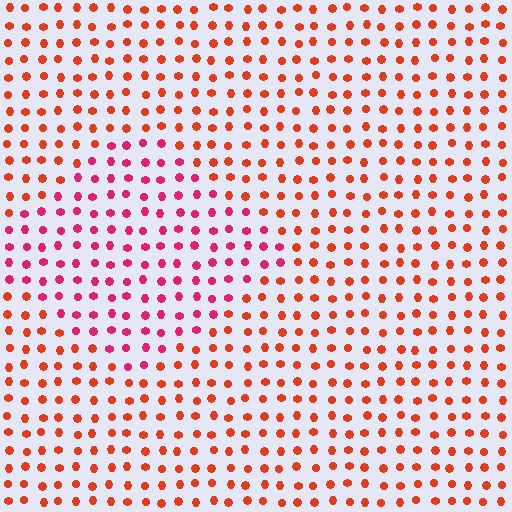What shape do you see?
I see a diamond.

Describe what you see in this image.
The image is filled with small red elements in a uniform arrangement. A diamond-shaped region is visible where the elements are tinted to a slightly different hue, forming a subtle color boundary.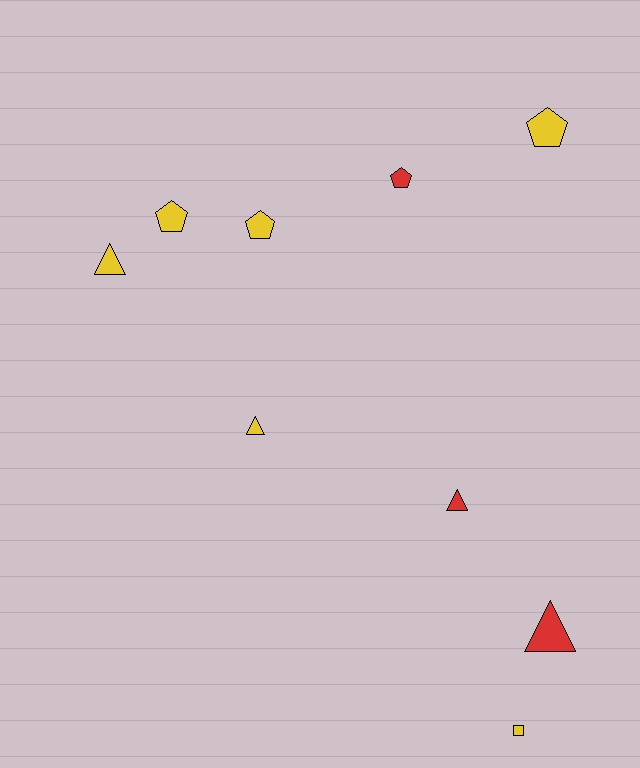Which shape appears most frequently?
Pentagon, with 4 objects.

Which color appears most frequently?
Yellow, with 6 objects.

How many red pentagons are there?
There is 1 red pentagon.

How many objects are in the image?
There are 9 objects.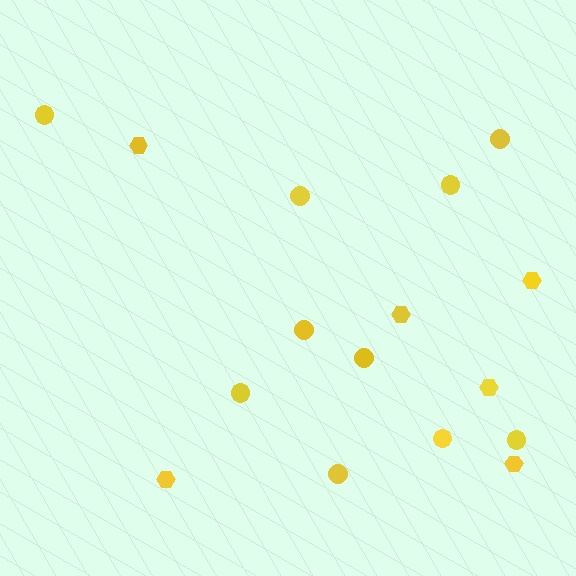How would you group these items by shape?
There are 2 groups: one group of circles (10) and one group of hexagons (6).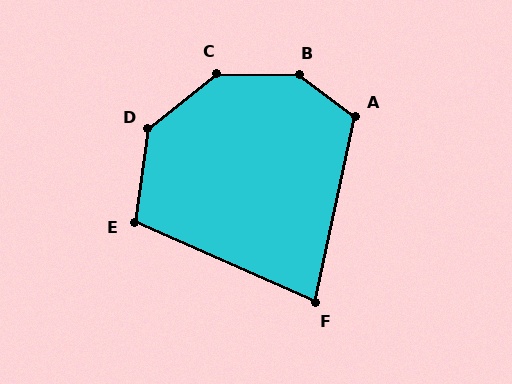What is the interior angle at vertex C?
Approximately 140 degrees (obtuse).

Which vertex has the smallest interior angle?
F, at approximately 79 degrees.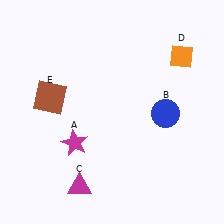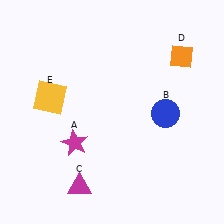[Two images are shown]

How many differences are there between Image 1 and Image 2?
There is 1 difference between the two images.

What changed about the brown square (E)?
In Image 1, E is brown. In Image 2, it changed to yellow.